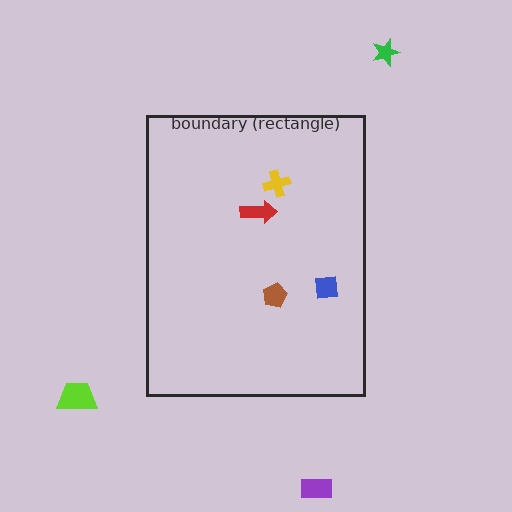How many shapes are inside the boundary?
4 inside, 3 outside.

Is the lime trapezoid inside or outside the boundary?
Outside.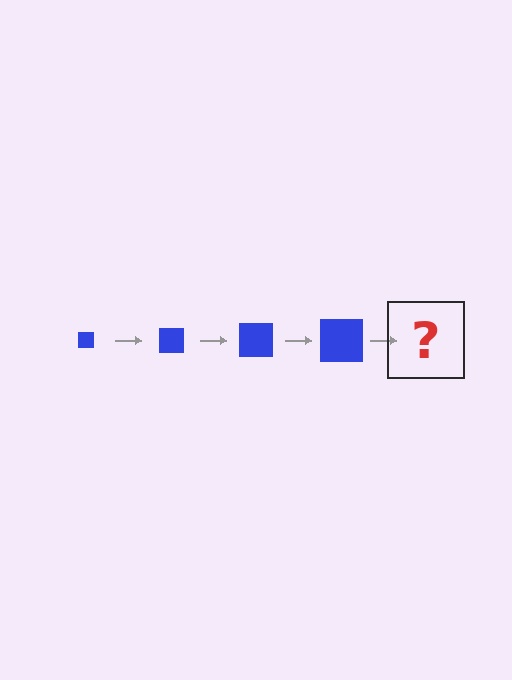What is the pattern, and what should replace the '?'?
The pattern is that the square gets progressively larger each step. The '?' should be a blue square, larger than the previous one.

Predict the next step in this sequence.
The next step is a blue square, larger than the previous one.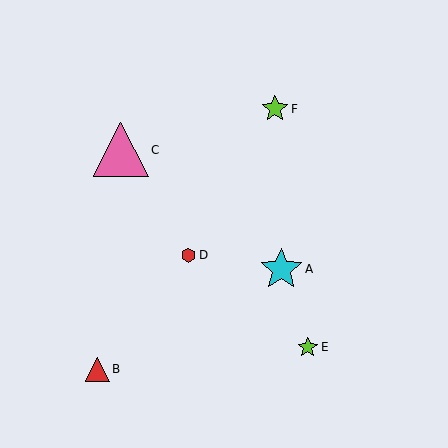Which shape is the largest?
The pink triangle (labeled C) is the largest.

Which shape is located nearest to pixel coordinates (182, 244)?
The red hexagon (labeled D) at (189, 255) is nearest to that location.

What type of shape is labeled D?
Shape D is a red hexagon.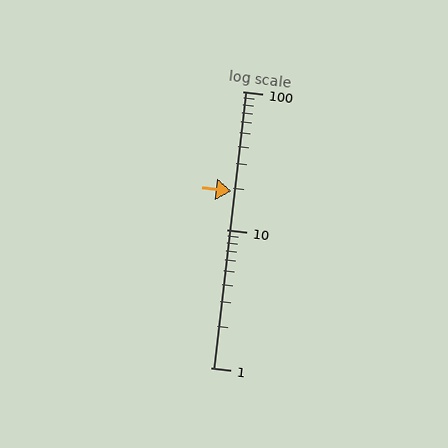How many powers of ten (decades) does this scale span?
The scale spans 2 decades, from 1 to 100.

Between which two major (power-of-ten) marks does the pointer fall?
The pointer is between 10 and 100.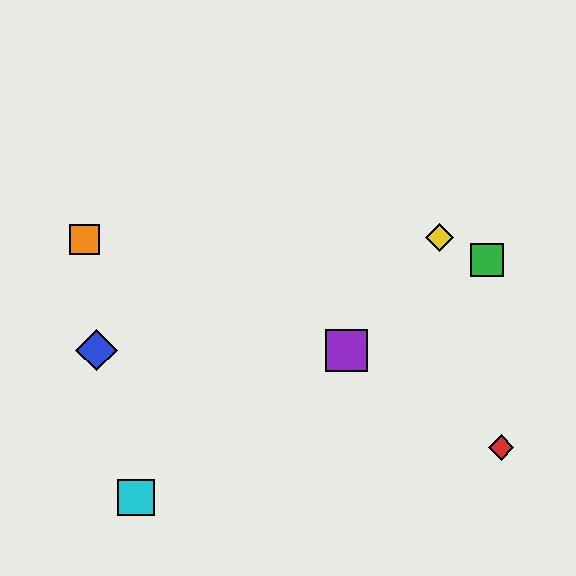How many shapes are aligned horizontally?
2 shapes (the blue diamond, the purple square) are aligned horizontally.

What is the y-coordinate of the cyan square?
The cyan square is at y≈498.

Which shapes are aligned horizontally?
The blue diamond, the purple square are aligned horizontally.